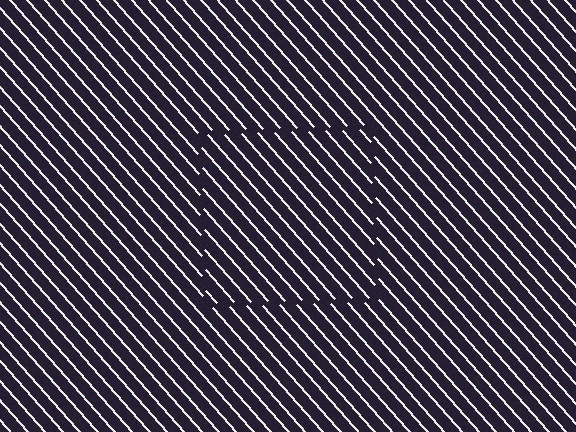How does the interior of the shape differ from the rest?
The interior of the shape contains the same grating, shifted by half a period — the contour is defined by the phase discontinuity where line-ends from the inner and outer gratings abut.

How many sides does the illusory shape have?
4 sides — the line-ends trace a square.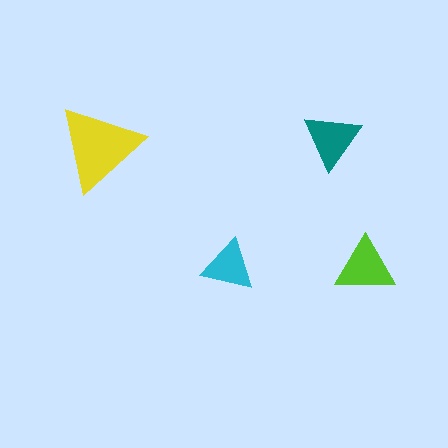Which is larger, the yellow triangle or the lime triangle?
The yellow one.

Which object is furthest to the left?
The yellow triangle is leftmost.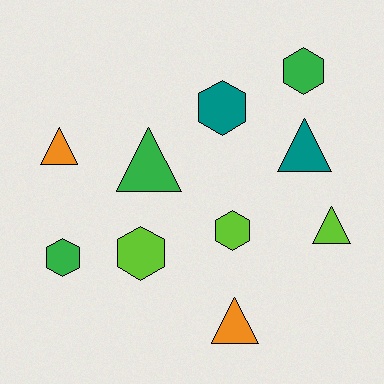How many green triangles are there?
There is 1 green triangle.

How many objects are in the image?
There are 10 objects.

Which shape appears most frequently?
Triangle, with 5 objects.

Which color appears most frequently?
Lime, with 3 objects.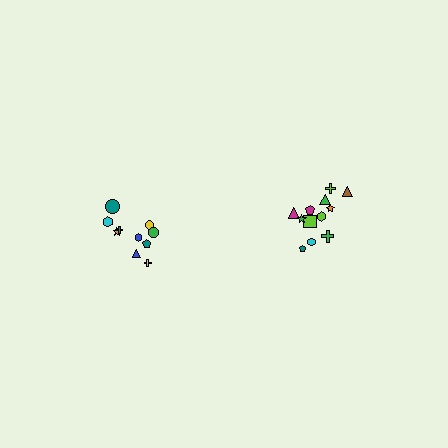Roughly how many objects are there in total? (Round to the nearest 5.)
Roughly 20 objects in total.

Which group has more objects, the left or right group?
The right group.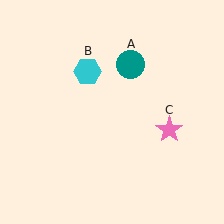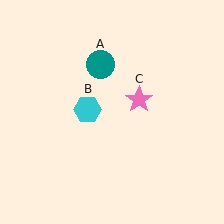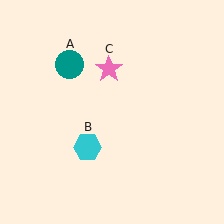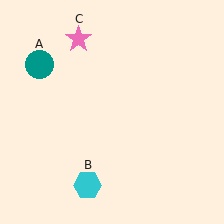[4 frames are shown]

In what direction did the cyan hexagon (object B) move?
The cyan hexagon (object B) moved down.